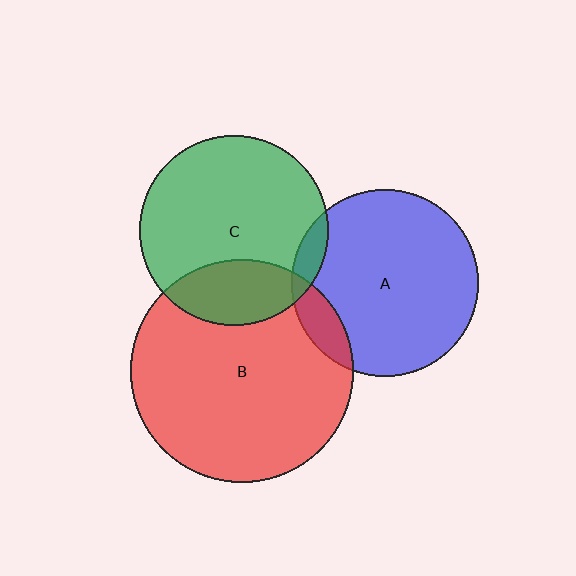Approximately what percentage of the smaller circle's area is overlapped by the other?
Approximately 25%.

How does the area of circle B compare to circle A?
Approximately 1.4 times.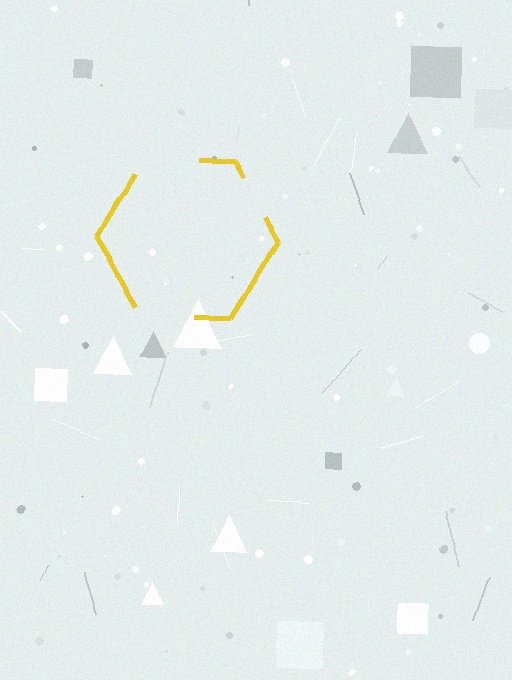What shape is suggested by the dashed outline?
The dashed outline suggests a hexagon.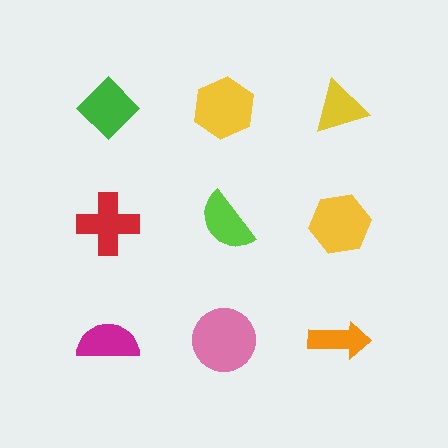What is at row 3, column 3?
An orange arrow.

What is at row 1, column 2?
A yellow hexagon.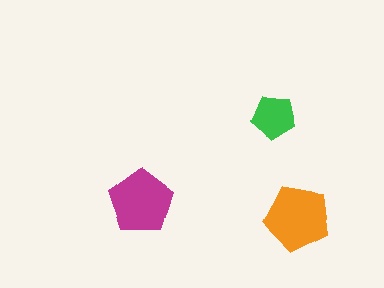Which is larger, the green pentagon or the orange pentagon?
The orange one.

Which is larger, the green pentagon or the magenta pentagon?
The magenta one.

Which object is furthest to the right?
The orange pentagon is rightmost.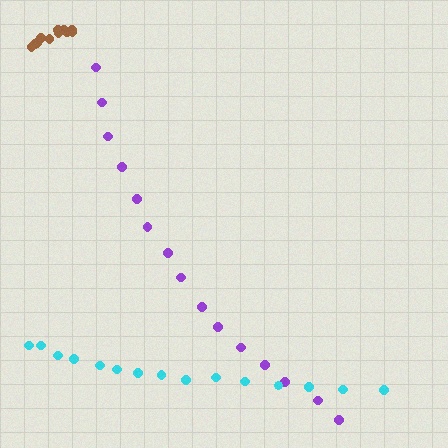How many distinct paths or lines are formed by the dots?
There are 3 distinct paths.